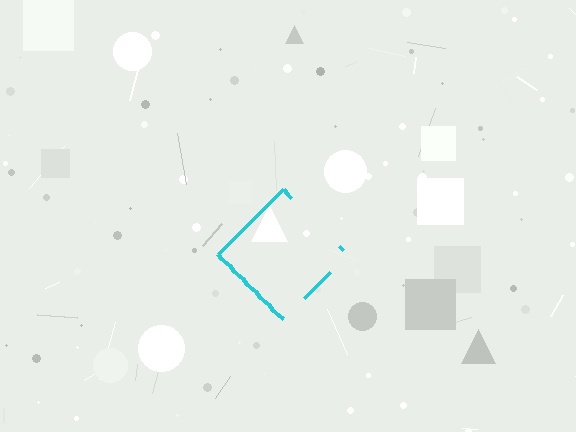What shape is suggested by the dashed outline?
The dashed outline suggests a diamond.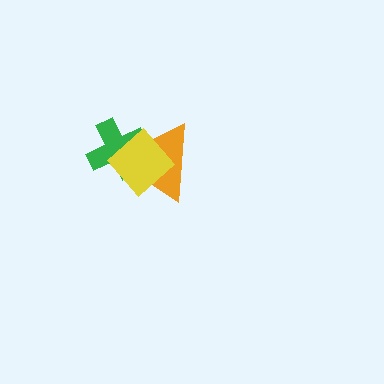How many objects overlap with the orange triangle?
2 objects overlap with the orange triangle.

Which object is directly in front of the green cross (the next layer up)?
The orange triangle is directly in front of the green cross.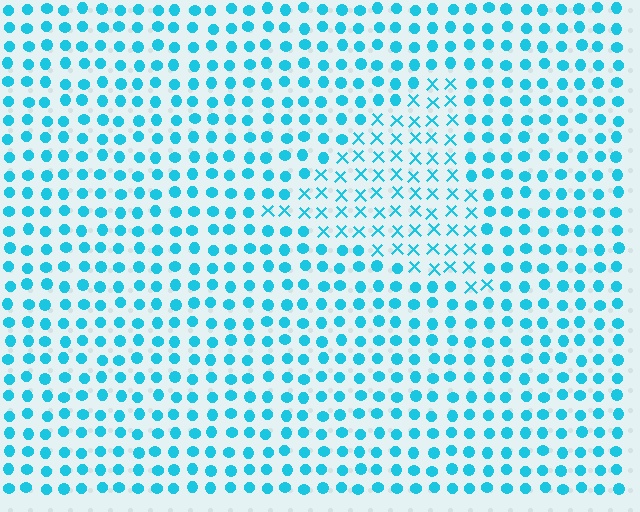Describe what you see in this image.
The image is filled with small cyan elements arranged in a uniform grid. A triangle-shaped region contains X marks, while the surrounding area contains circles. The boundary is defined purely by the change in element shape.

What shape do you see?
I see a triangle.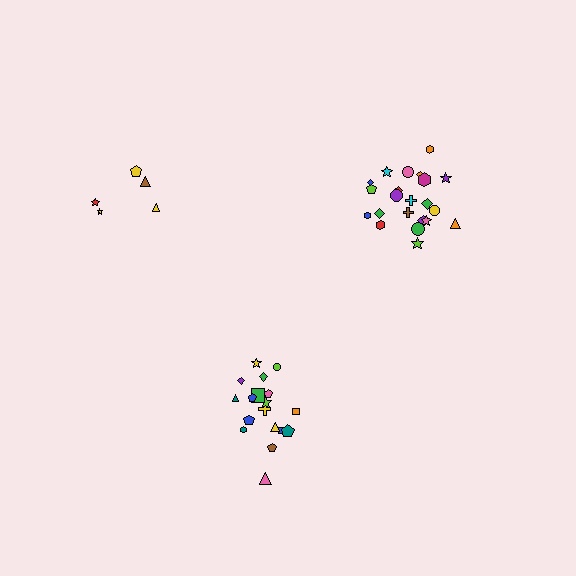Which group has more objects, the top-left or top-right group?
The top-right group.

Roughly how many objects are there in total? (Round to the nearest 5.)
Roughly 45 objects in total.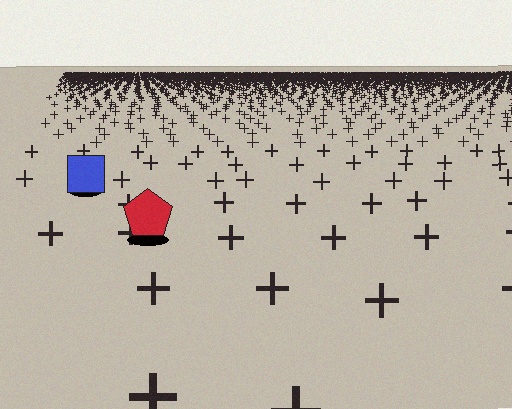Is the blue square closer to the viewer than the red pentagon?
No. The red pentagon is closer — you can tell from the texture gradient: the ground texture is coarser near it.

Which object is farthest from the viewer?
The blue square is farthest from the viewer. It appears smaller and the ground texture around it is denser.